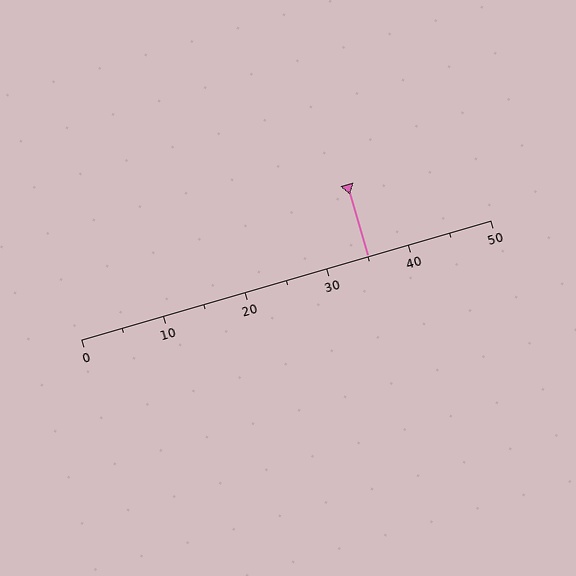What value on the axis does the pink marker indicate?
The marker indicates approximately 35.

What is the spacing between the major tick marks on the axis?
The major ticks are spaced 10 apart.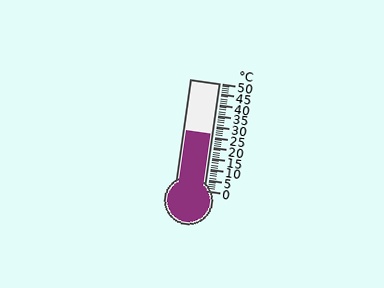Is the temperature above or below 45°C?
The temperature is below 45°C.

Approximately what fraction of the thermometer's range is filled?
The thermometer is filled to approximately 50% of its range.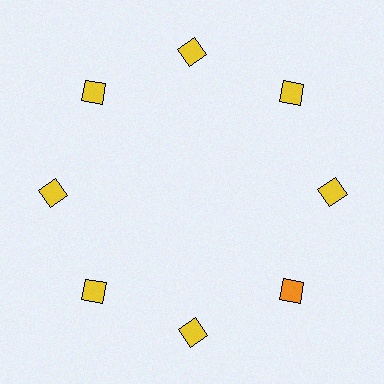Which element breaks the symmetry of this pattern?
The orange square at roughly the 4 o'clock position breaks the symmetry. All other shapes are yellow squares.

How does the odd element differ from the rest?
It has a different color: orange instead of yellow.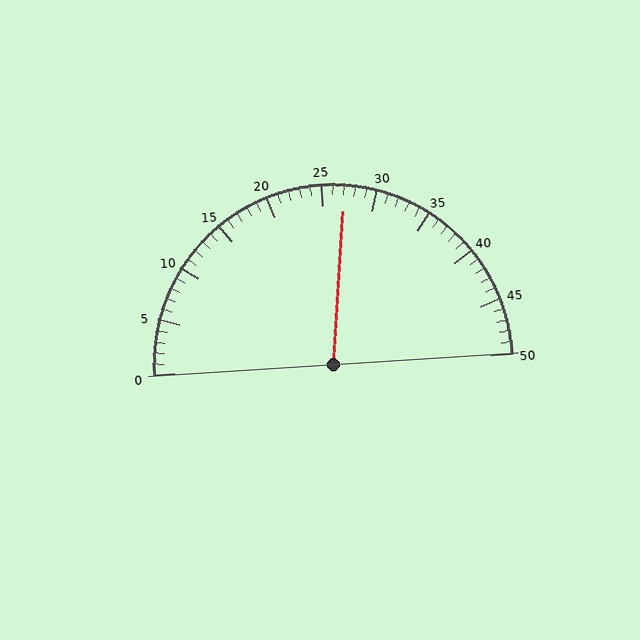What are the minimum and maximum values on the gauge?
The gauge ranges from 0 to 50.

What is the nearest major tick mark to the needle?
The nearest major tick mark is 25.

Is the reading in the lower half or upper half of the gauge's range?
The reading is in the upper half of the range (0 to 50).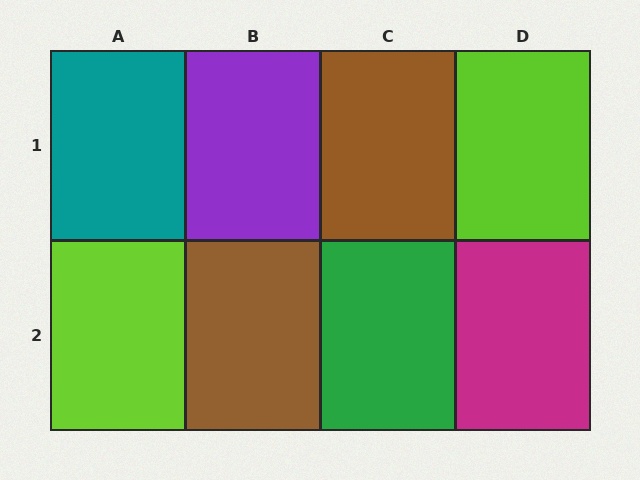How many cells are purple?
1 cell is purple.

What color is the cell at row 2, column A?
Lime.